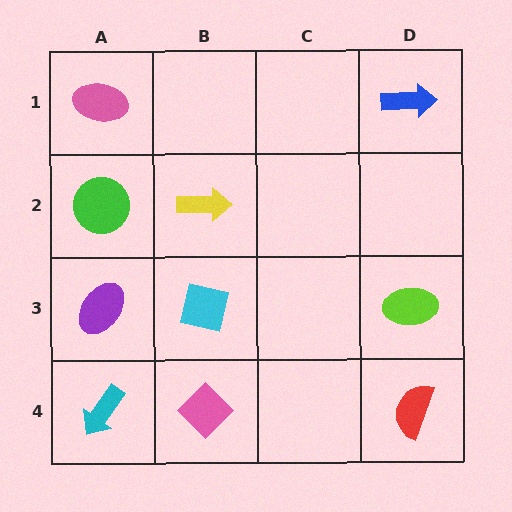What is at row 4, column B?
A pink diamond.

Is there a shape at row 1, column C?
No, that cell is empty.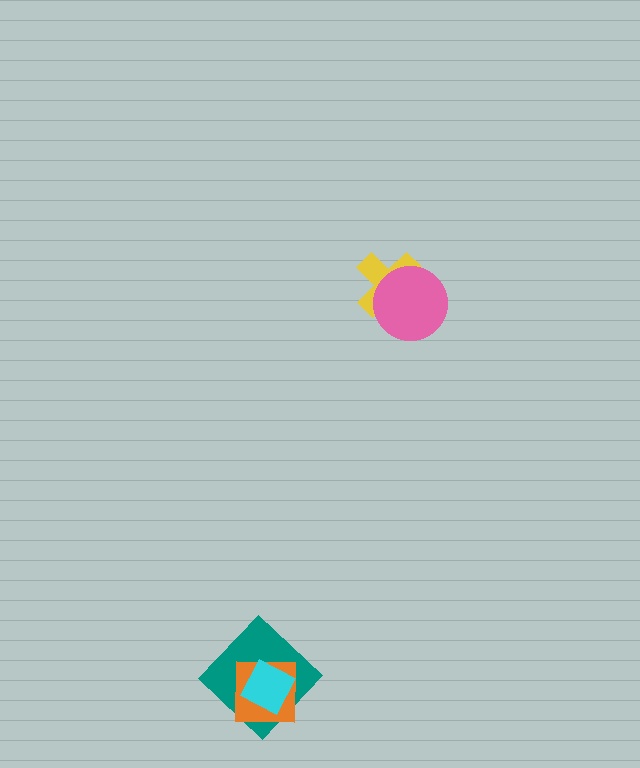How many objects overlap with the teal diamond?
2 objects overlap with the teal diamond.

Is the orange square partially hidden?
Yes, it is partially covered by another shape.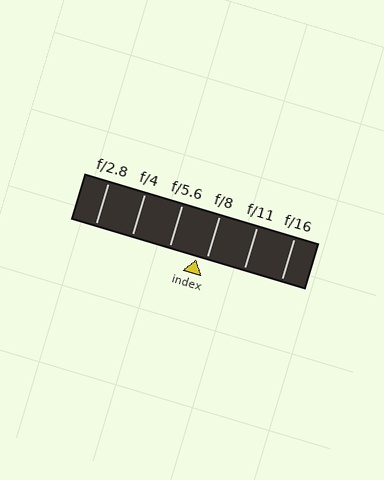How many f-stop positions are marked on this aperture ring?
There are 6 f-stop positions marked.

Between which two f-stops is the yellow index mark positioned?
The index mark is between f/5.6 and f/8.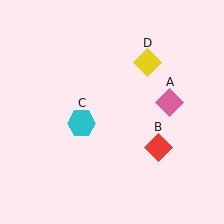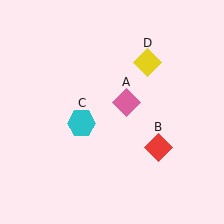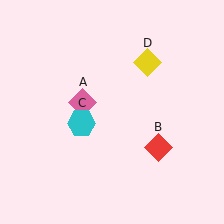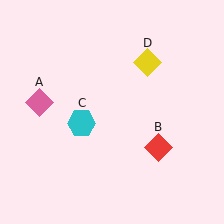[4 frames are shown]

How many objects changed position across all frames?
1 object changed position: pink diamond (object A).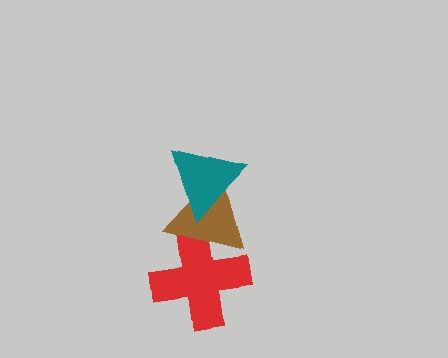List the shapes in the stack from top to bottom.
From top to bottom: the teal triangle, the brown triangle, the red cross.